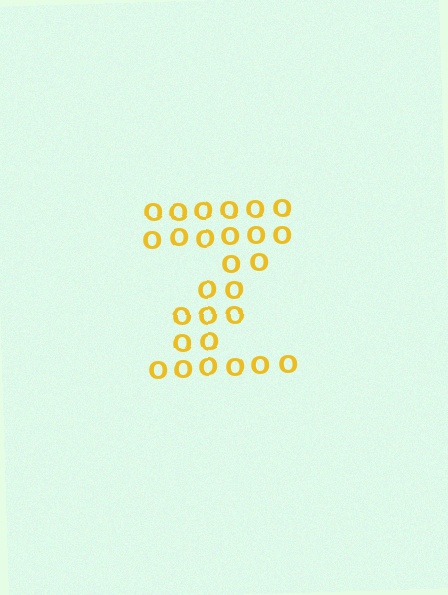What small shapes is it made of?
It is made of small letter O's.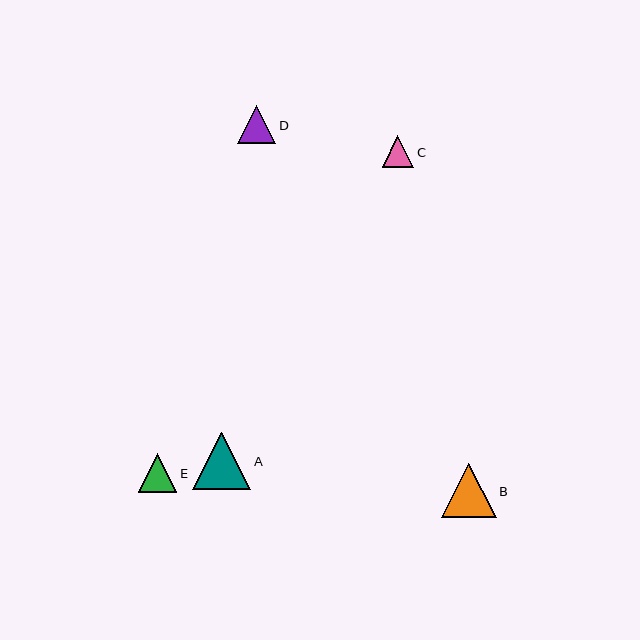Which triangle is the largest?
Triangle A is the largest with a size of approximately 58 pixels.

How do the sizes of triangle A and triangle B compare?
Triangle A and triangle B are approximately the same size.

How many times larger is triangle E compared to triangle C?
Triangle E is approximately 1.2 times the size of triangle C.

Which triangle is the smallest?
Triangle C is the smallest with a size of approximately 31 pixels.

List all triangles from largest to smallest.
From largest to smallest: A, B, E, D, C.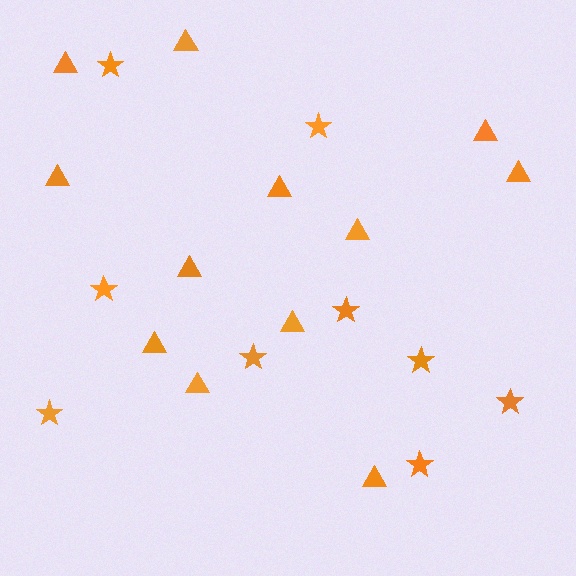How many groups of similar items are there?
There are 2 groups: one group of stars (9) and one group of triangles (12).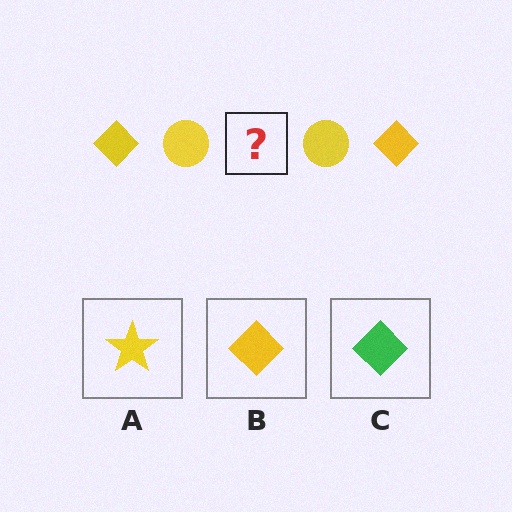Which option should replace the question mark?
Option B.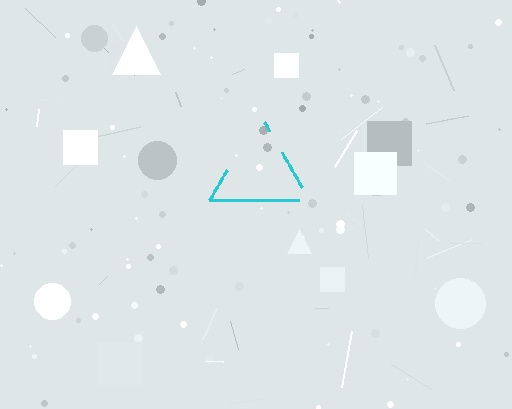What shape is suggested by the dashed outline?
The dashed outline suggests a triangle.